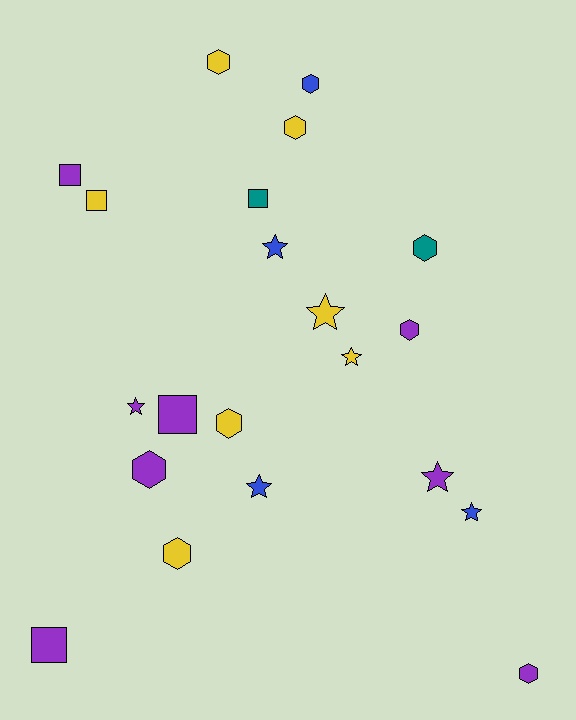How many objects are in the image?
There are 21 objects.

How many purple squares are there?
There are 3 purple squares.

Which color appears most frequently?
Purple, with 8 objects.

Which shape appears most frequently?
Hexagon, with 9 objects.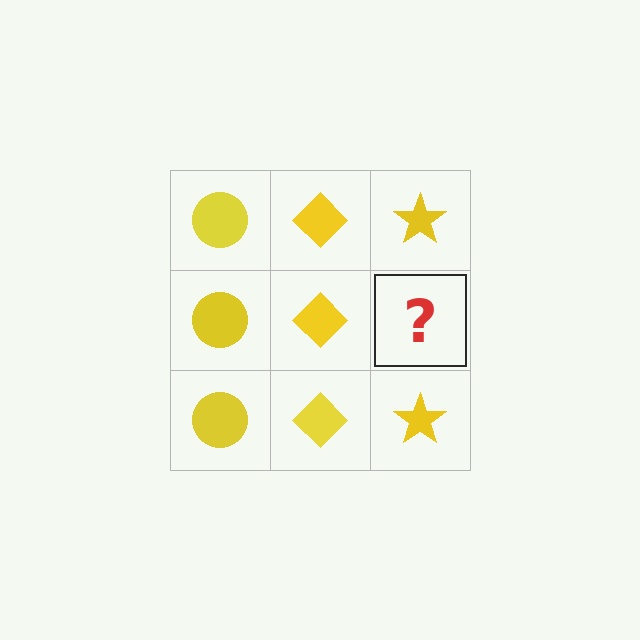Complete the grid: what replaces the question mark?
The question mark should be replaced with a yellow star.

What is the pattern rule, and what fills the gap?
The rule is that each column has a consistent shape. The gap should be filled with a yellow star.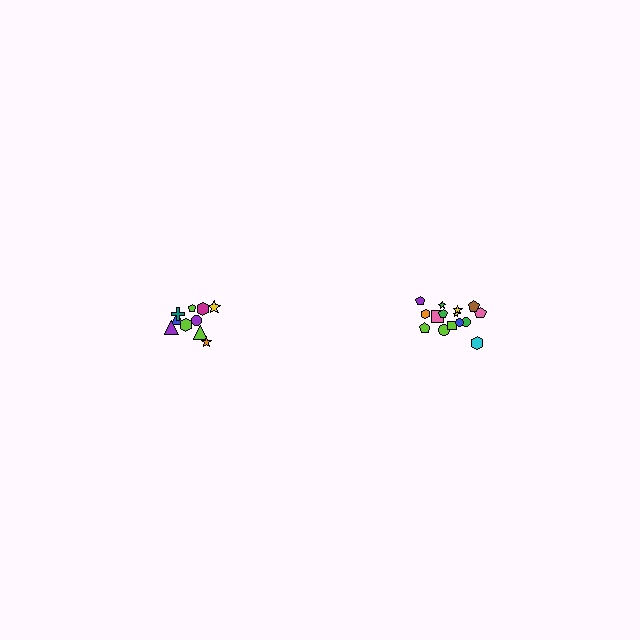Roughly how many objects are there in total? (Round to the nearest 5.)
Roughly 25 objects in total.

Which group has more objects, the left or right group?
The right group.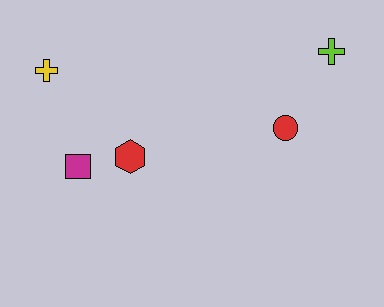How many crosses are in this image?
There are 2 crosses.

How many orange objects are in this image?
There are no orange objects.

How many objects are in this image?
There are 5 objects.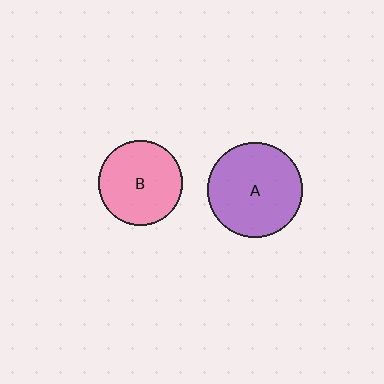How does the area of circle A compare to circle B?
Approximately 1.3 times.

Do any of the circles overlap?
No, none of the circles overlap.